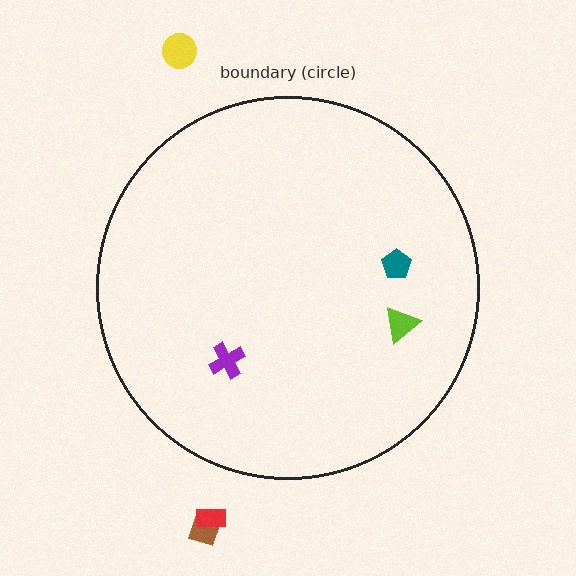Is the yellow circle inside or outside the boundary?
Outside.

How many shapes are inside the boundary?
3 inside, 3 outside.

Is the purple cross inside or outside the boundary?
Inside.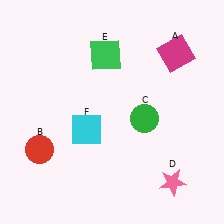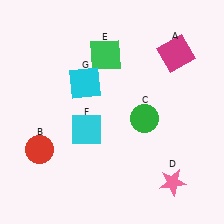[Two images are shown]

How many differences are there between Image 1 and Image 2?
There is 1 difference between the two images.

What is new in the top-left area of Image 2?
A cyan square (G) was added in the top-left area of Image 2.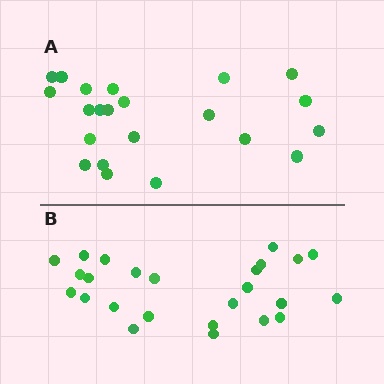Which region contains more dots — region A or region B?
Region B (the bottom region) has more dots.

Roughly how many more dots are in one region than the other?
Region B has just a few more — roughly 2 or 3 more dots than region A.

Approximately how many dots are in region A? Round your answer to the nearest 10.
About 20 dots. (The exact count is 22, which rounds to 20.)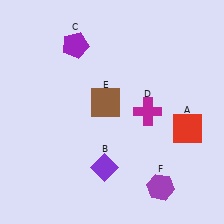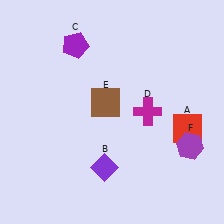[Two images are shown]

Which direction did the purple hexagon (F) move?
The purple hexagon (F) moved up.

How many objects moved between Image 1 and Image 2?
1 object moved between the two images.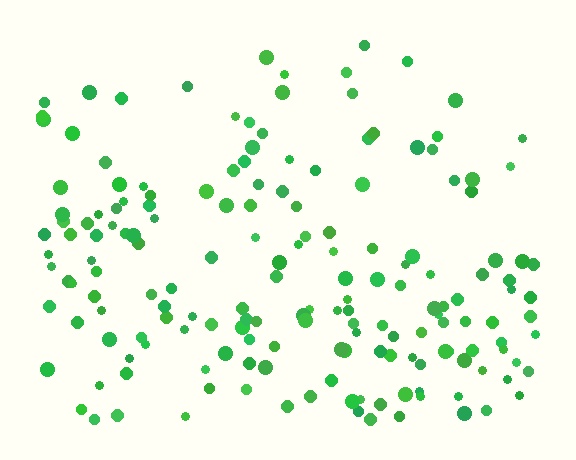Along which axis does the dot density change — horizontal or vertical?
Vertical.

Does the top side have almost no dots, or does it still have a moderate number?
Still a moderate number, just noticeably fewer than the bottom.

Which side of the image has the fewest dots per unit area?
The top.